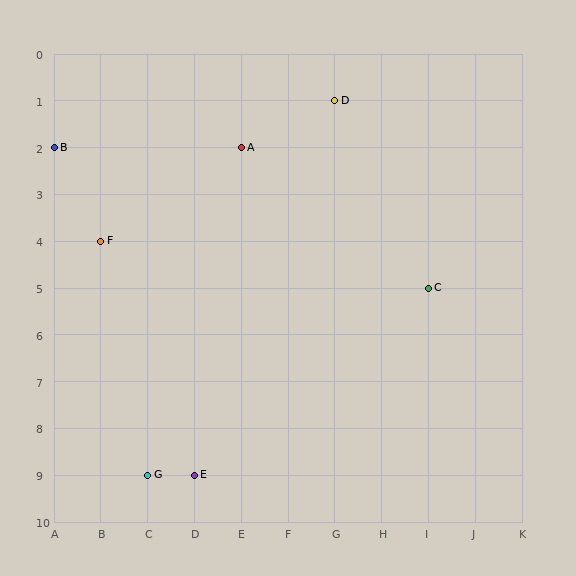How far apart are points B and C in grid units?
Points B and C are 8 columns and 3 rows apart (about 8.5 grid units diagonally).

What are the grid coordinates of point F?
Point F is at grid coordinates (B, 4).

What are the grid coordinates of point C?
Point C is at grid coordinates (I, 5).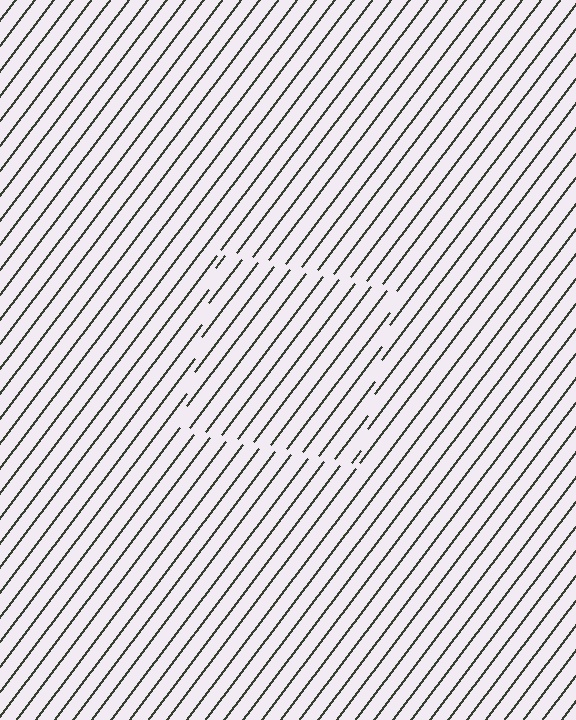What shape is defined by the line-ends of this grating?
An illusory square. The interior of the shape contains the same grating, shifted by half a period — the contour is defined by the phase discontinuity where line-ends from the inner and outer gratings abut.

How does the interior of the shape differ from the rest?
The interior of the shape contains the same grating, shifted by half a period — the contour is defined by the phase discontinuity where line-ends from the inner and outer gratings abut.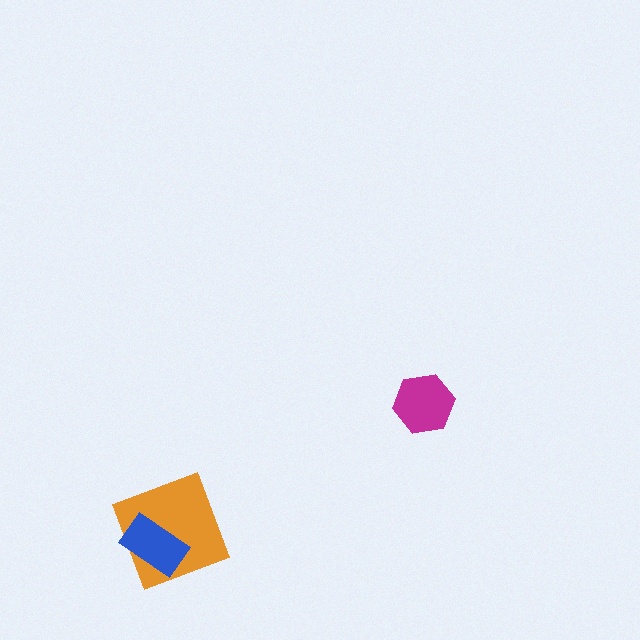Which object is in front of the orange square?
The blue rectangle is in front of the orange square.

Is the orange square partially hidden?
Yes, it is partially covered by another shape.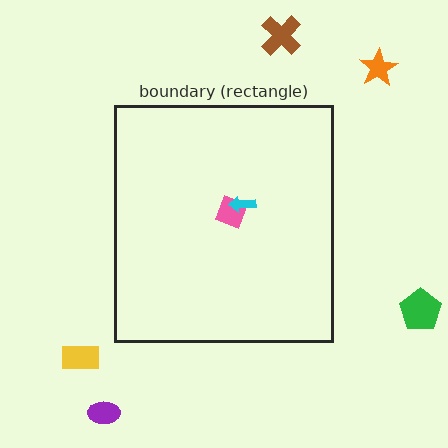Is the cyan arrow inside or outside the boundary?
Inside.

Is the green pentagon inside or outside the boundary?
Outside.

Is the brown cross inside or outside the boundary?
Outside.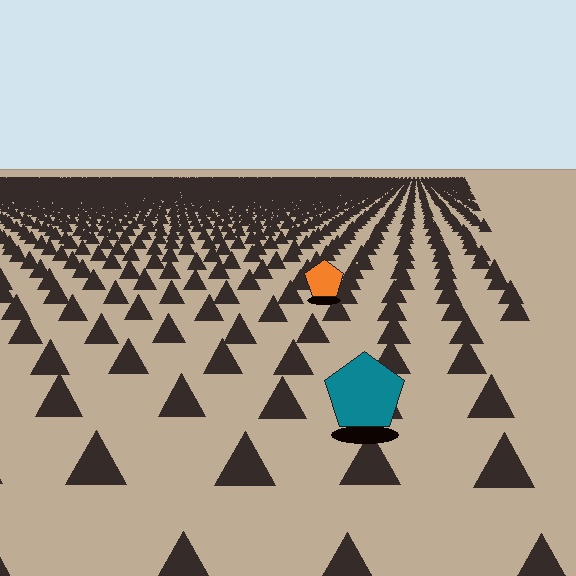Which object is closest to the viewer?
The teal pentagon is closest. The texture marks near it are larger and more spread out.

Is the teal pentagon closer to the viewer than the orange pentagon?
Yes. The teal pentagon is closer — you can tell from the texture gradient: the ground texture is coarser near it.